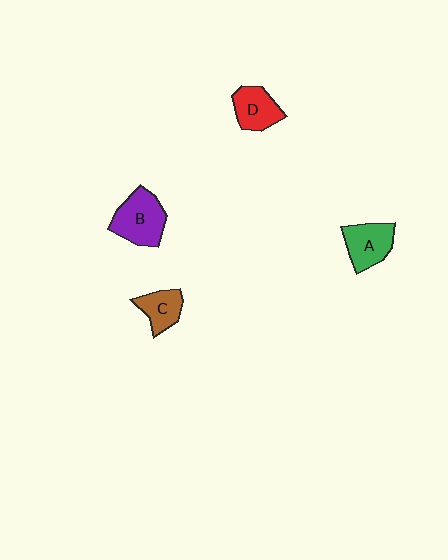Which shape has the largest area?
Shape B (purple).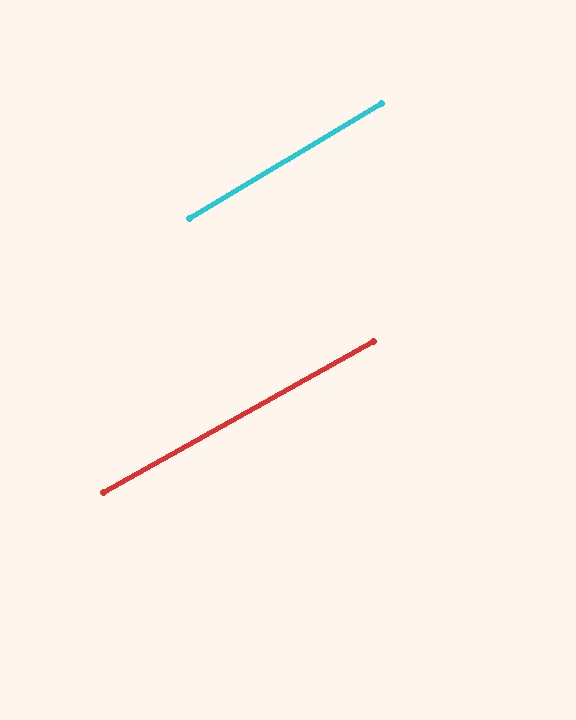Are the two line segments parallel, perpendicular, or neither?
Parallel — their directions differ by only 1.8°.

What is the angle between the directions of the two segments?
Approximately 2 degrees.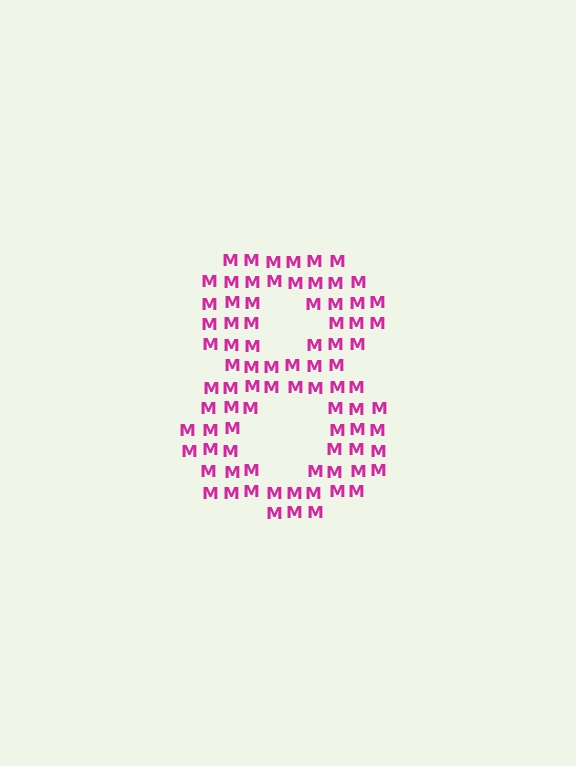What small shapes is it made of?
It is made of small letter M's.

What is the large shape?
The large shape is the digit 8.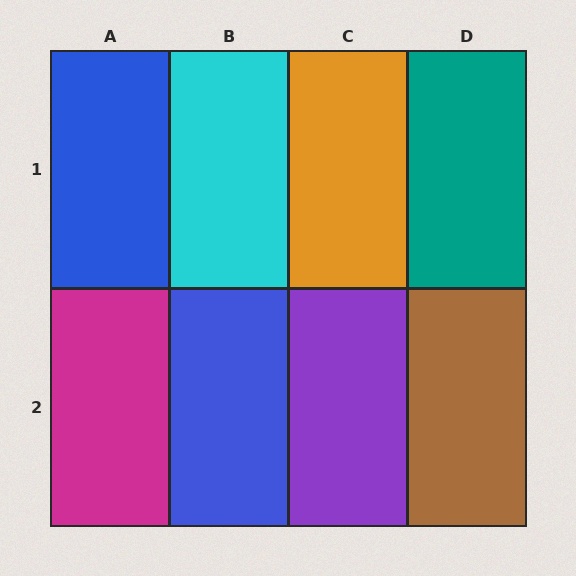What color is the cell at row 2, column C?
Purple.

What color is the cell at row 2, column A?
Magenta.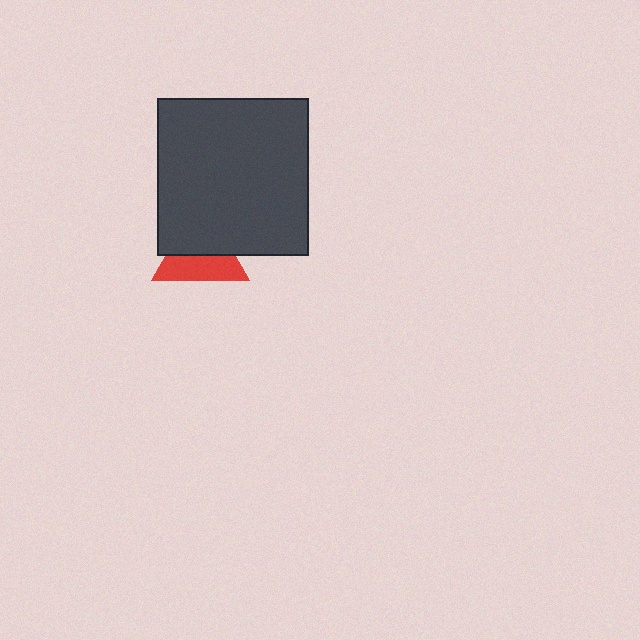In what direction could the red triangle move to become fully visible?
The red triangle could move down. That would shift it out from behind the dark gray rectangle entirely.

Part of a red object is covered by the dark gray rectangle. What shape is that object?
It is a triangle.